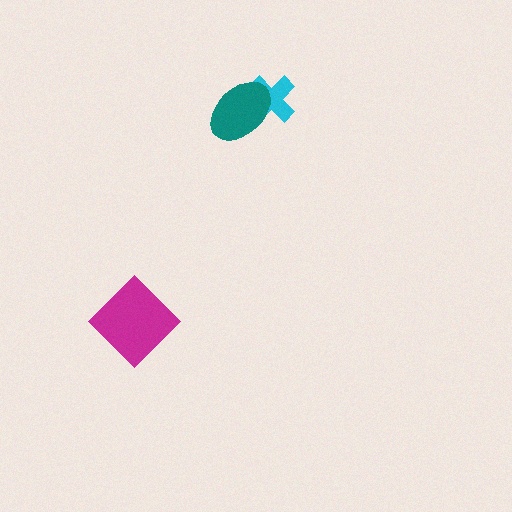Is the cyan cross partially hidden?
Yes, it is partially covered by another shape.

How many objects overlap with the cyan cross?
1 object overlaps with the cyan cross.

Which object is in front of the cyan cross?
The teal ellipse is in front of the cyan cross.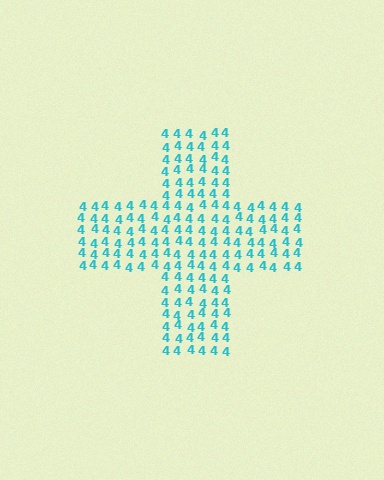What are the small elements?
The small elements are digit 4's.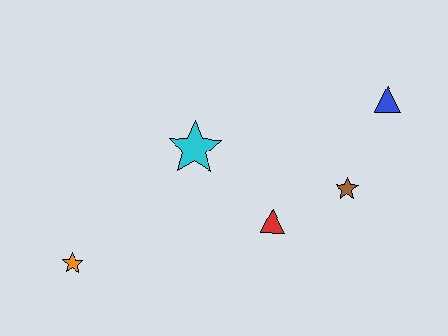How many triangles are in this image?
There are 2 triangles.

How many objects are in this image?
There are 5 objects.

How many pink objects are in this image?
There are no pink objects.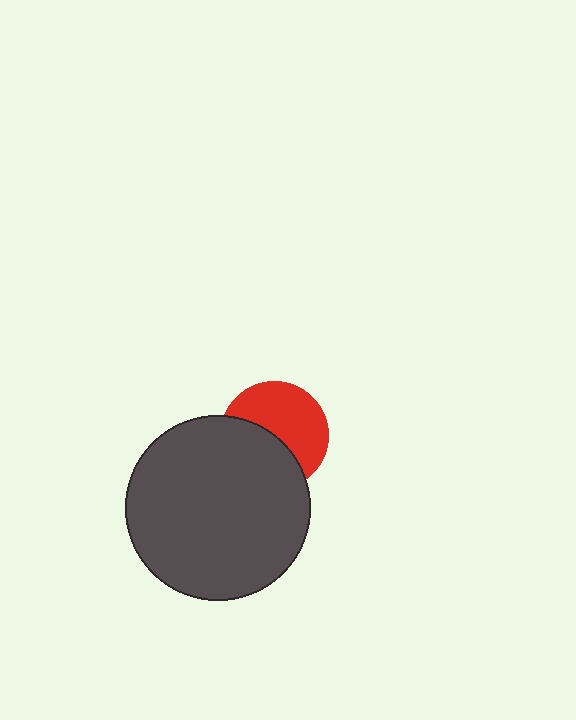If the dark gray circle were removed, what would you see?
You would see the complete red circle.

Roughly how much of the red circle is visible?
About half of it is visible (roughly 55%).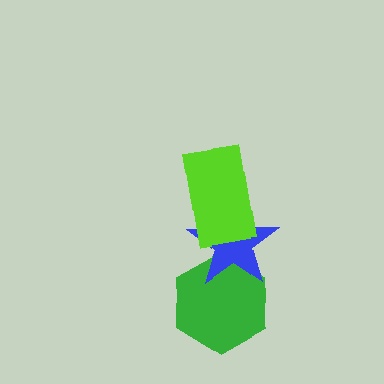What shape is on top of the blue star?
The lime rectangle is on top of the blue star.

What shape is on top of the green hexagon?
The blue star is on top of the green hexagon.